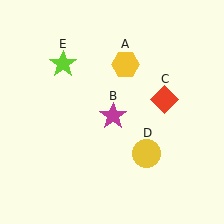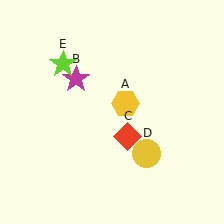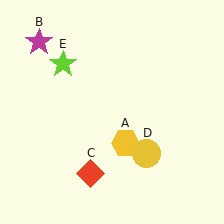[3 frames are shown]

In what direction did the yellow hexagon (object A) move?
The yellow hexagon (object A) moved down.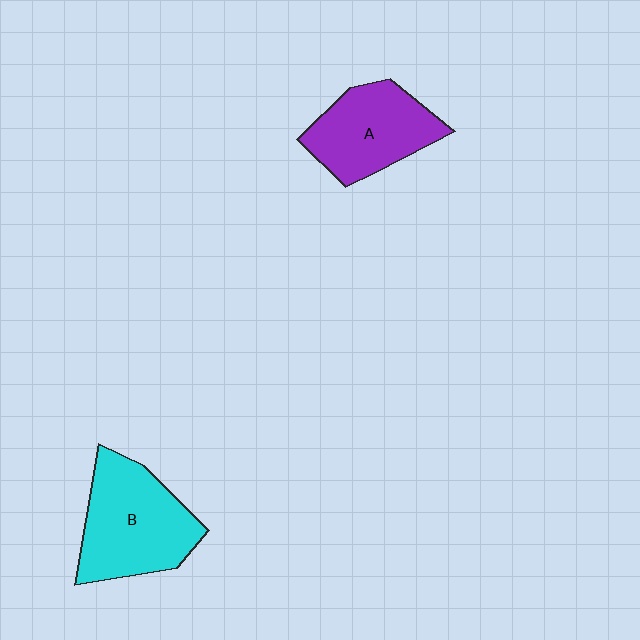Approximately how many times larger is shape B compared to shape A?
Approximately 1.2 times.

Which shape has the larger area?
Shape B (cyan).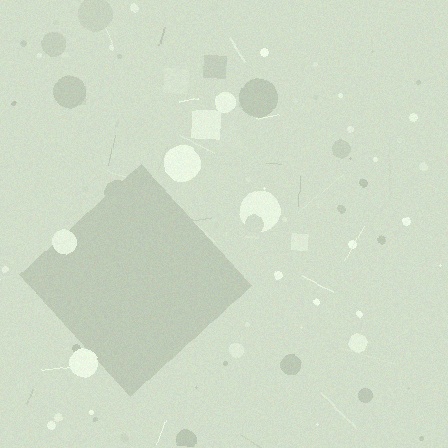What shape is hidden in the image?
A diamond is hidden in the image.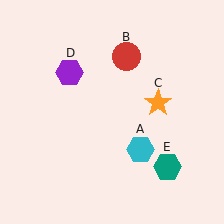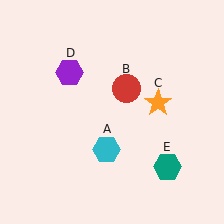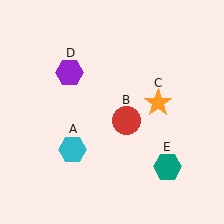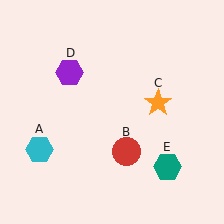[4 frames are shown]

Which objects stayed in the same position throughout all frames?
Orange star (object C) and purple hexagon (object D) and teal hexagon (object E) remained stationary.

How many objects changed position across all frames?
2 objects changed position: cyan hexagon (object A), red circle (object B).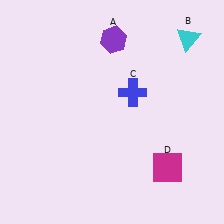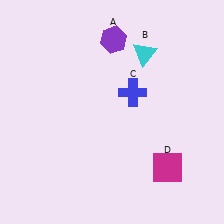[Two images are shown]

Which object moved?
The cyan triangle (B) moved left.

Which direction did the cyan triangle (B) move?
The cyan triangle (B) moved left.